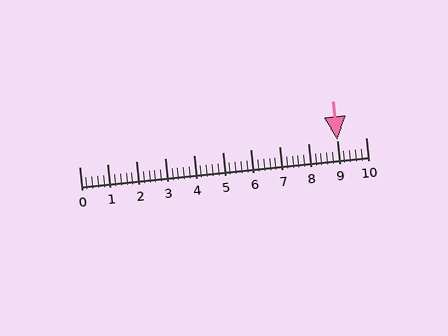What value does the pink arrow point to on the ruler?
The pink arrow points to approximately 9.0.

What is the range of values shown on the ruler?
The ruler shows values from 0 to 10.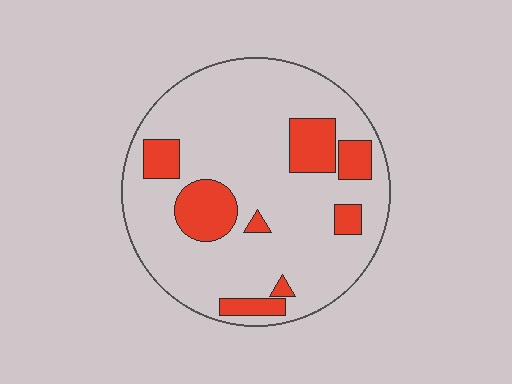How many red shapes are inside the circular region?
8.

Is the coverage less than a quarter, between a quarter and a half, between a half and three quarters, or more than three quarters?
Less than a quarter.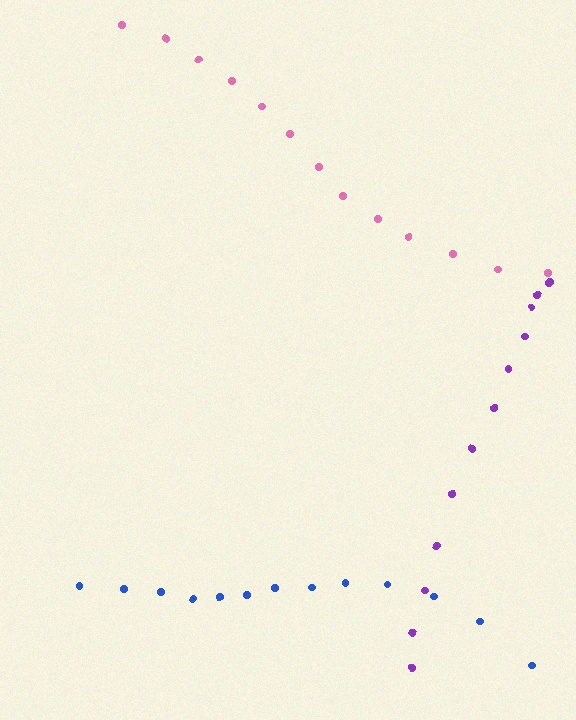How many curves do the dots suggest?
There are 3 distinct paths.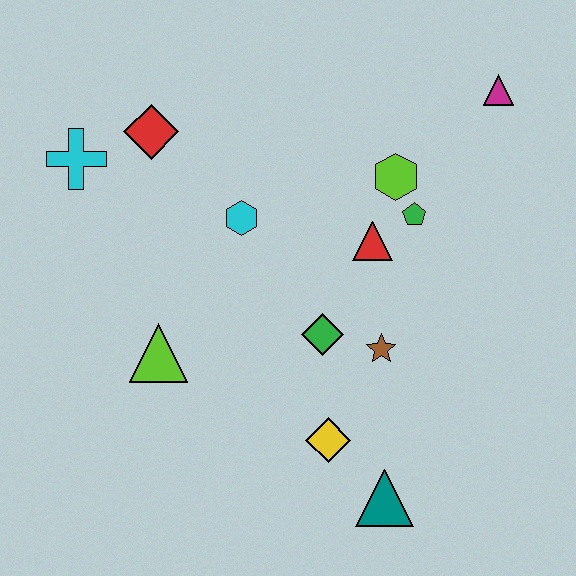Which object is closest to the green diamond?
The brown star is closest to the green diamond.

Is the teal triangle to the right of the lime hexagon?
No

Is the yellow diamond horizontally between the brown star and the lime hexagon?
No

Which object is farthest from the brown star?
The cyan cross is farthest from the brown star.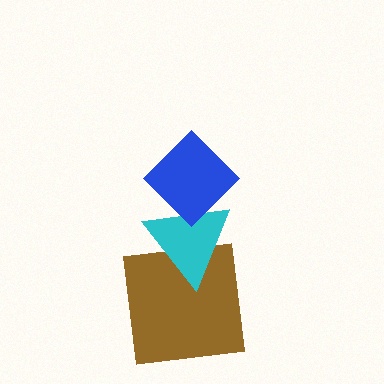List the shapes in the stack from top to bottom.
From top to bottom: the blue diamond, the cyan triangle, the brown square.